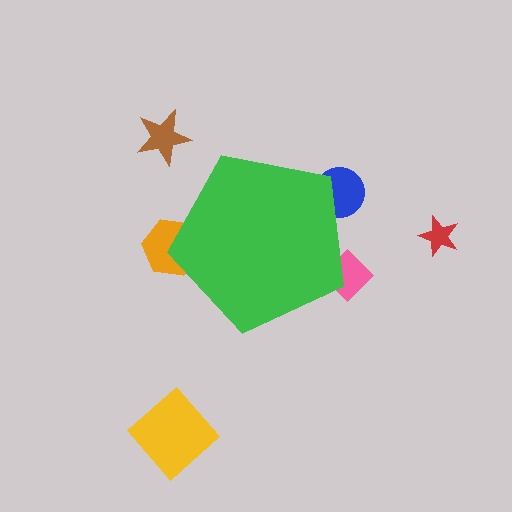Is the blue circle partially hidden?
Yes, the blue circle is partially hidden behind the green pentagon.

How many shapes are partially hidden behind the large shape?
3 shapes are partially hidden.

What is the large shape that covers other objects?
A green pentagon.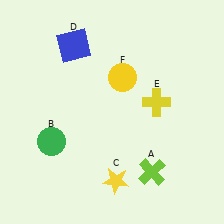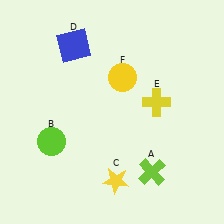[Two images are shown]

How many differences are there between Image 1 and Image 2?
There is 1 difference between the two images.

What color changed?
The circle (B) changed from green in Image 1 to lime in Image 2.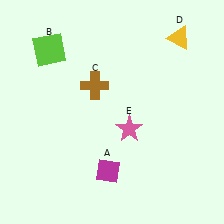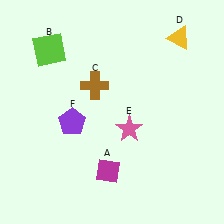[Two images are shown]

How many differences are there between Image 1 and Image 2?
There is 1 difference between the two images.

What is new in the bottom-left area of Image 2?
A purple pentagon (F) was added in the bottom-left area of Image 2.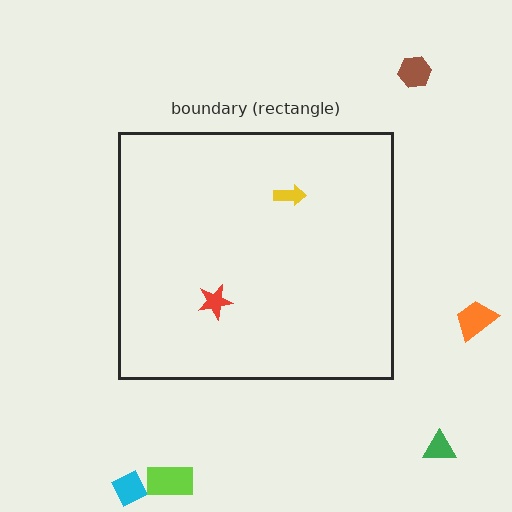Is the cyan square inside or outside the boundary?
Outside.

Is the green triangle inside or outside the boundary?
Outside.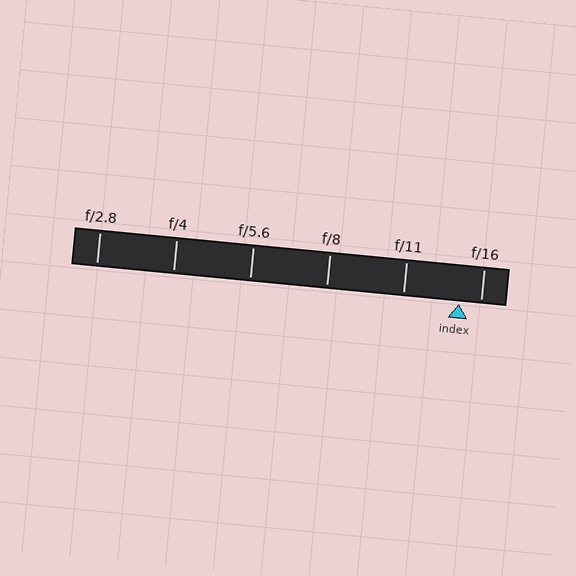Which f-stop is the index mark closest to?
The index mark is closest to f/16.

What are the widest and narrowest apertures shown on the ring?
The widest aperture shown is f/2.8 and the narrowest is f/16.